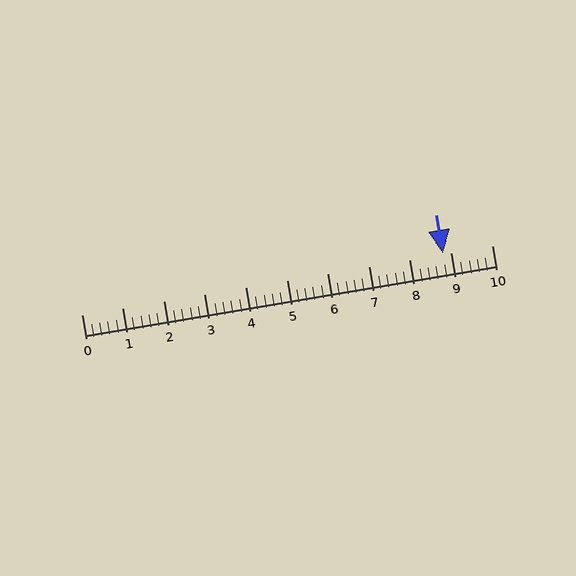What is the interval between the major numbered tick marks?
The major tick marks are spaced 1 units apart.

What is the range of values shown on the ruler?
The ruler shows values from 0 to 10.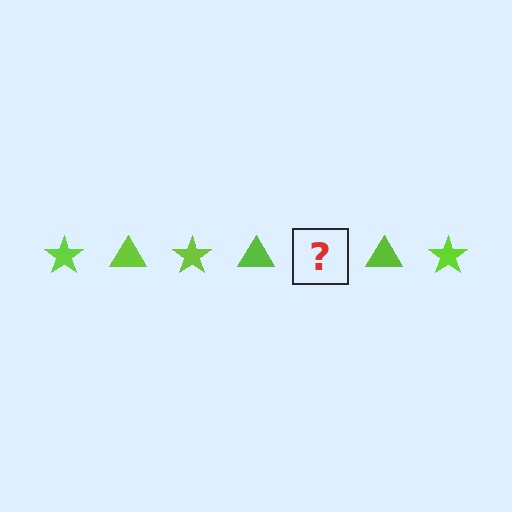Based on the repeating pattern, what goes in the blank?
The blank should be a lime star.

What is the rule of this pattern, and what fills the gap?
The rule is that the pattern cycles through star, triangle shapes in lime. The gap should be filled with a lime star.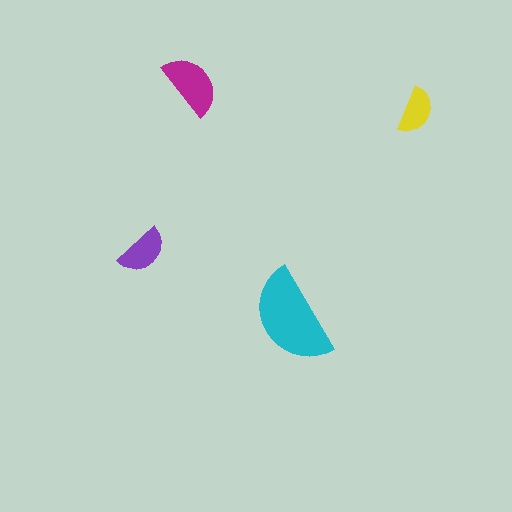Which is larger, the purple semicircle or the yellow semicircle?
The purple one.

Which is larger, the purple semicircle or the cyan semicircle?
The cyan one.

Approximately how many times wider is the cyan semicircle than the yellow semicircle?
About 2 times wider.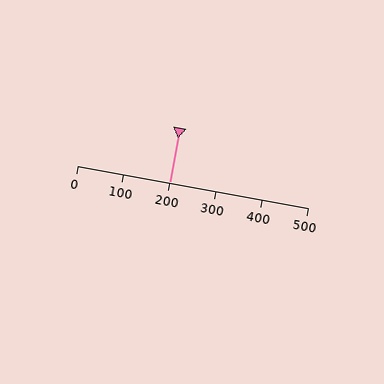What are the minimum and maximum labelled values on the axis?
The axis runs from 0 to 500.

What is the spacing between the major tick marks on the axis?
The major ticks are spaced 100 apart.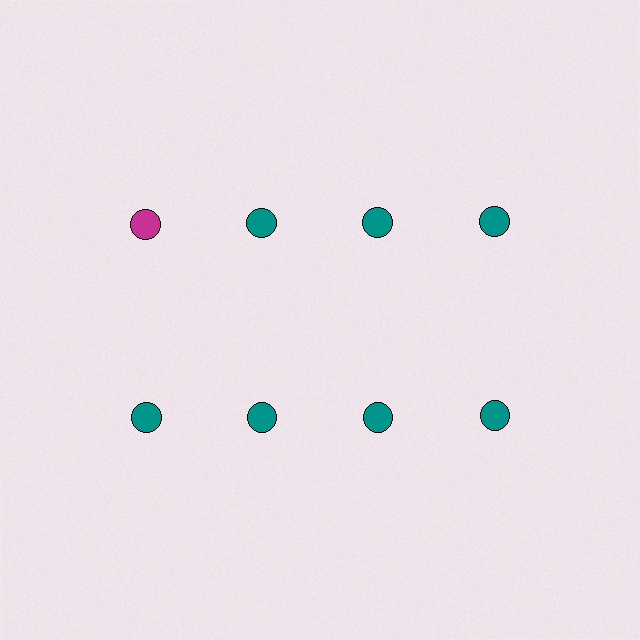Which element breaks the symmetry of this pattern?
The magenta circle in the top row, leftmost column breaks the symmetry. All other shapes are teal circles.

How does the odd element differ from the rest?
It has a different color: magenta instead of teal.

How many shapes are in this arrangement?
There are 8 shapes arranged in a grid pattern.